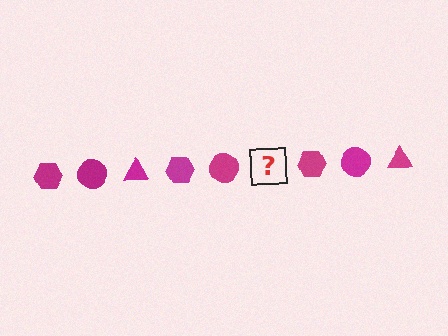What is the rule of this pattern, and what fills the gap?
The rule is that the pattern cycles through hexagon, circle, triangle shapes in magenta. The gap should be filled with a magenta triangle.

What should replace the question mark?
The question mark should be replaced with a magenta triangle.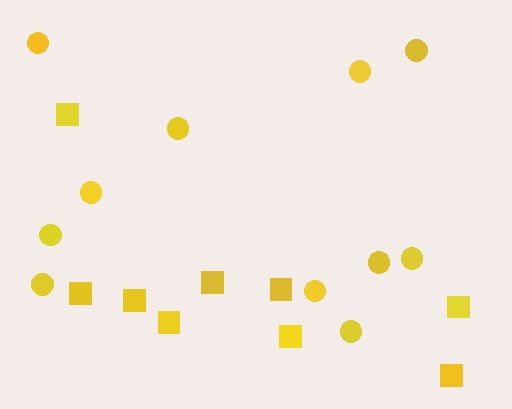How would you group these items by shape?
There are 2 groups: one group of circles (11) and one group of squares (9).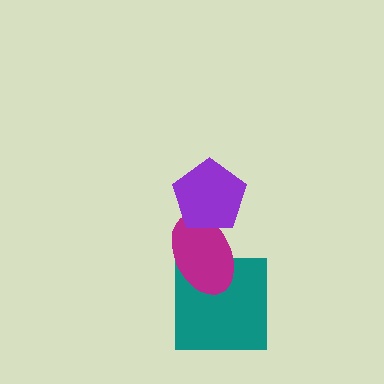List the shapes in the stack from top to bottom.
From top to bottom: the purple pentagon, the magenta ellipse, the teal square.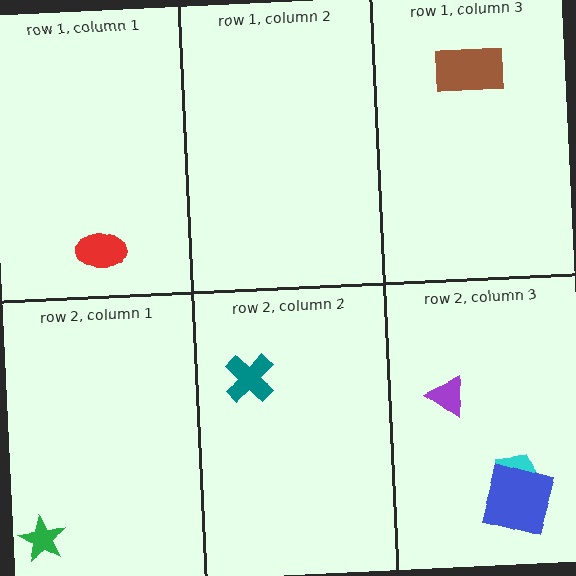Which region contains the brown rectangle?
The row 1, column 3 region.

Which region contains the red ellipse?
The row 1, column 1 region.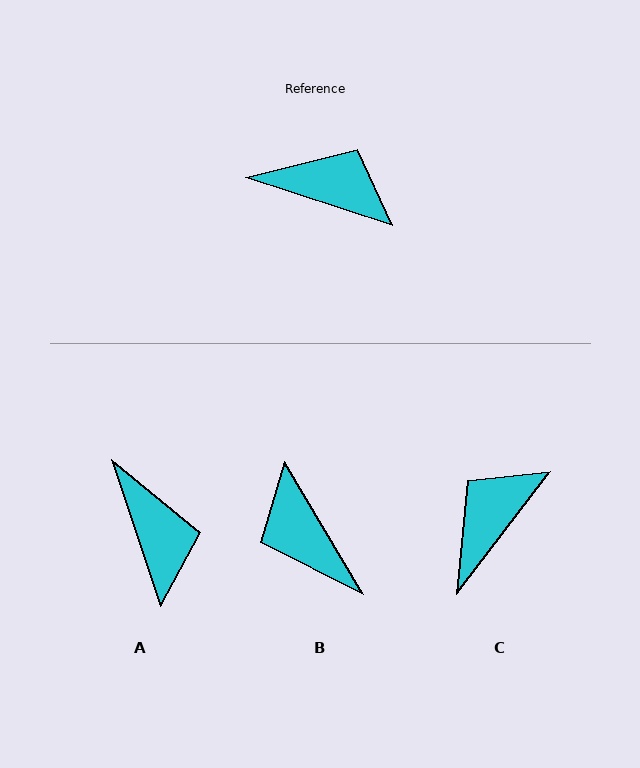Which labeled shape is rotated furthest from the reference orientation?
B, about 139 degrees away.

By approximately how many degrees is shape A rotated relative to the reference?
Approximately 53 degrees clockwise.